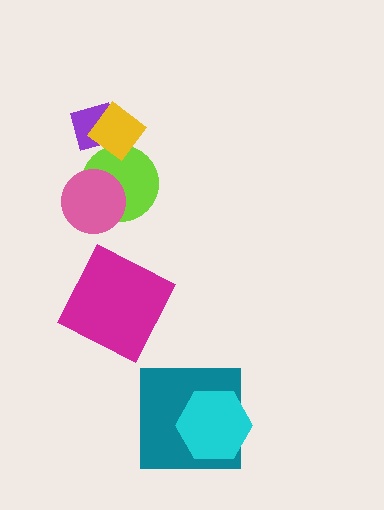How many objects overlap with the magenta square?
0 objects overlap with the magenta square.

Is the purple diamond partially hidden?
Yes, it is partially covered by another shape.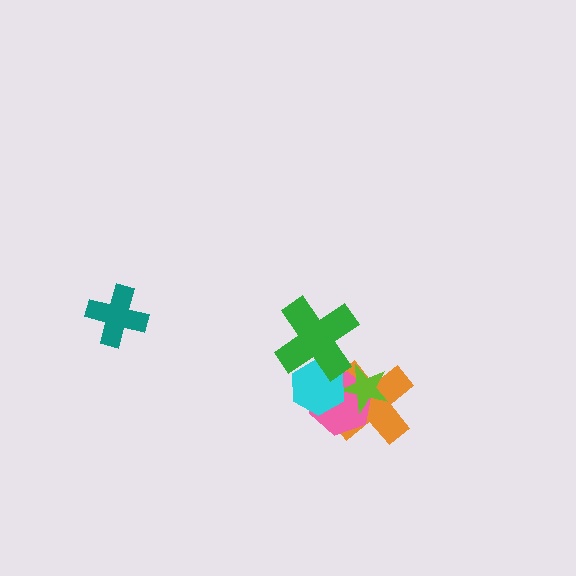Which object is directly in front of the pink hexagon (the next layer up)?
The lime star is directly in front of the pink hexagon.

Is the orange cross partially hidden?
Yes, it is partially covered by another shape.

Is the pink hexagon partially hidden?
Yes, it is partially covered by another shape.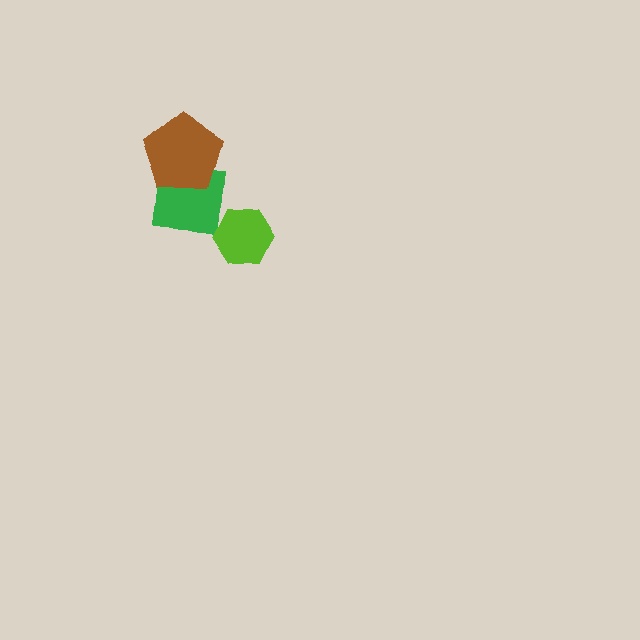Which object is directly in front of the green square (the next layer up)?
The lime hexagon is directly in front of the green square.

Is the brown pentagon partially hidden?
No, no other shape covers it.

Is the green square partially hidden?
Yes, it is partially covered by another shape.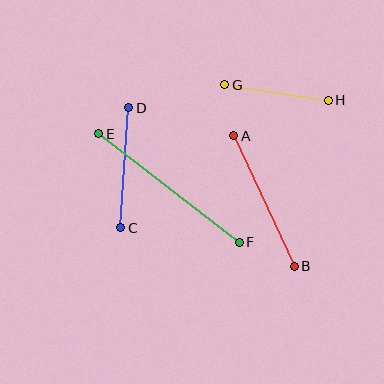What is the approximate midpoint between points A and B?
The midpoint is at approximately (264, 201) pixels.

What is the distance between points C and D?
The distance is approximately 121 pixels.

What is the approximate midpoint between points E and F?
The midpoint is at approximately (169, 188) pixels.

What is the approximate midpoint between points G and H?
The midpoint is at approximately (277, 92) pixels.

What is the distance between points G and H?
The distance is approximately 104 pixels.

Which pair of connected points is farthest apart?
Points E and F are farthest apart.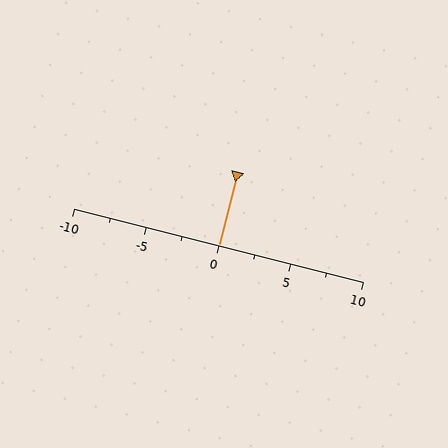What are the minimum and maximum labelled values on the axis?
The axis runs from -10 to 10.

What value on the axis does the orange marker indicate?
The marker indicates approximately 0.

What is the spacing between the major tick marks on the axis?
The major ticks are spaced 5 apart.